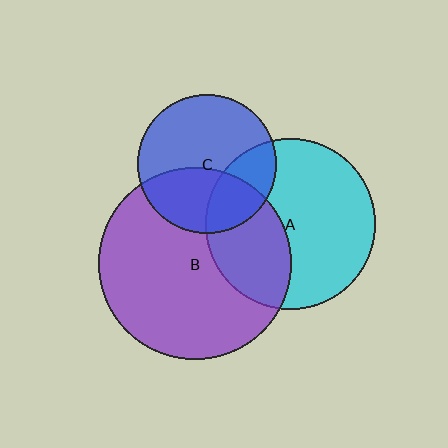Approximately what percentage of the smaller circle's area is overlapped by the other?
Approximately 35%.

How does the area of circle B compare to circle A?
Approximately 1.3 times.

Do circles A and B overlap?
Yes.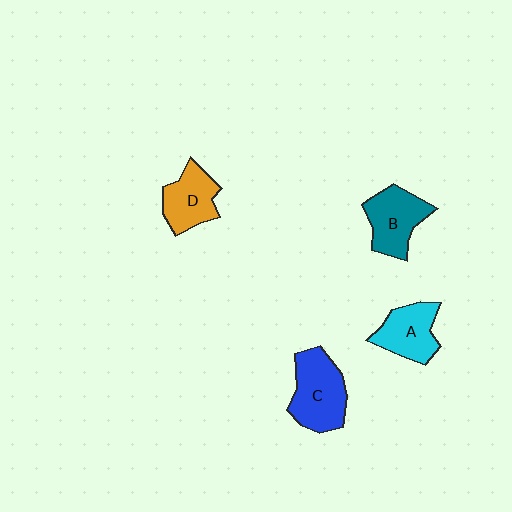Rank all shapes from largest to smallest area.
From largest to smallest: C (blue), B (teal), A (cyan), D (orange).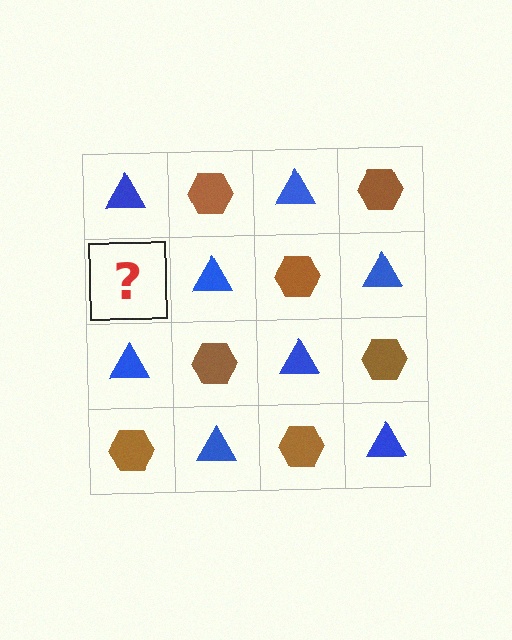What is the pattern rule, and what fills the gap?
The rule is that it alternates blue triangle and brown hexagon in a checkerboard pattern. The gap should be filled with a brown hexagon.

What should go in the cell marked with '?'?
The missing cell should contain a brown hexagon.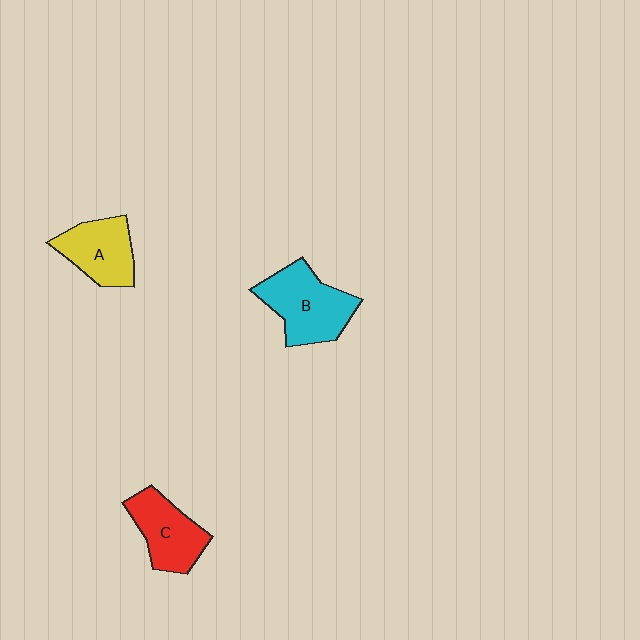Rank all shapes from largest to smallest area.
From largest to smallest: B (cyan), C (red), A (yellow).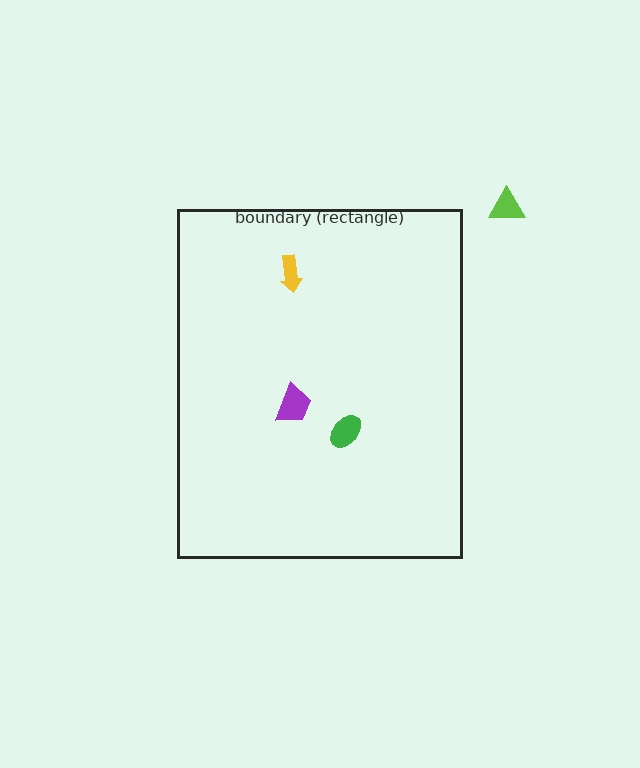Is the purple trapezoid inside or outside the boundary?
Inside.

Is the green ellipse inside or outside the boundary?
Inside.